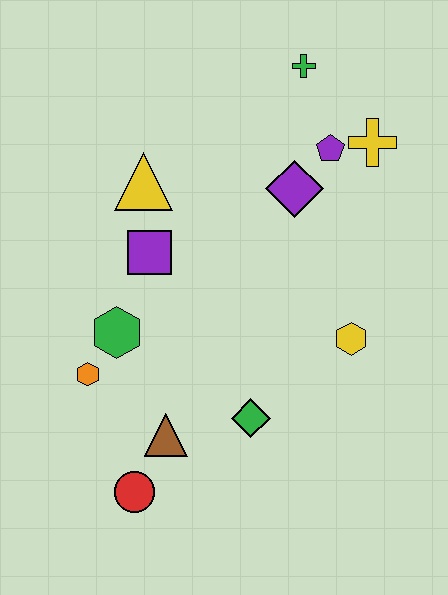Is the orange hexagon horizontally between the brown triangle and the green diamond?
No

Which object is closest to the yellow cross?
The purple pentagon is closest to the yellow cross.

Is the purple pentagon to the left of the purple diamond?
No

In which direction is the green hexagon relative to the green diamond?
The green hexagon is to the left of the green diamond.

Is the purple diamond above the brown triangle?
Yes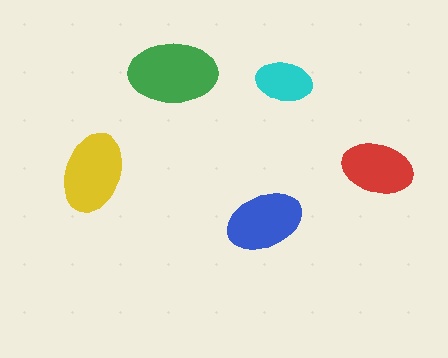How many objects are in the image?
There are 5 objects in the image.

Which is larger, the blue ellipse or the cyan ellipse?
The blue one.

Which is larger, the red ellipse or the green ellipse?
The green one.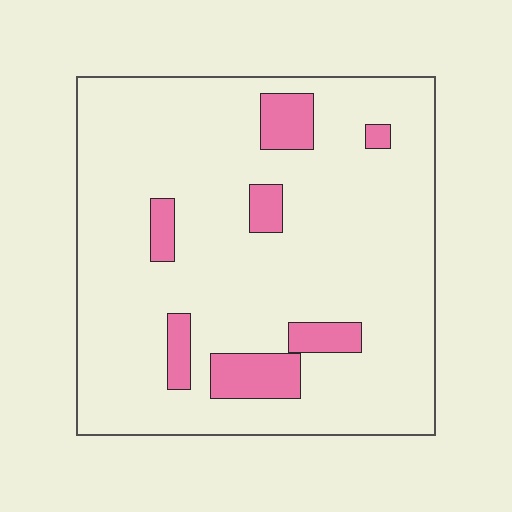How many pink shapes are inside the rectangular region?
7.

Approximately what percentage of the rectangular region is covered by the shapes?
Approximately 10%.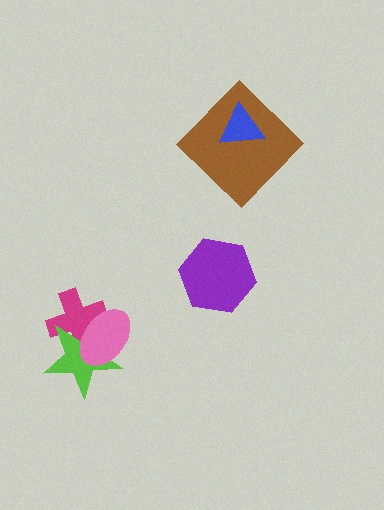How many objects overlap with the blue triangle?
1 object overlaps with the blue triangle.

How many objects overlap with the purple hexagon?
0 objects overlap with the purple hexagon.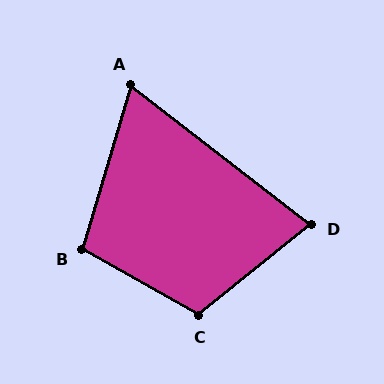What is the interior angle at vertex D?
Approximately 77 degrees (acute).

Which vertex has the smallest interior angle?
A, at approximately 69 degrees.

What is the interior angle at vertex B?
Approximately 103 degrees (obtuse).